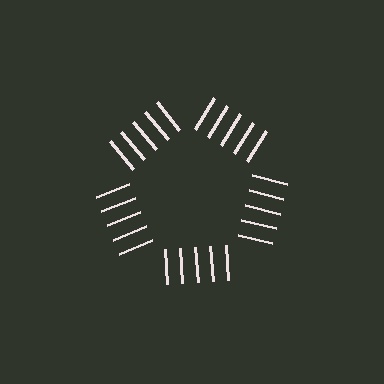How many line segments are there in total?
25 — 5 along each of the 5 edges.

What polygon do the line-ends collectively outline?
An illusory pentagon — the line segments terminate on its edges but no continuous stroke is drawn.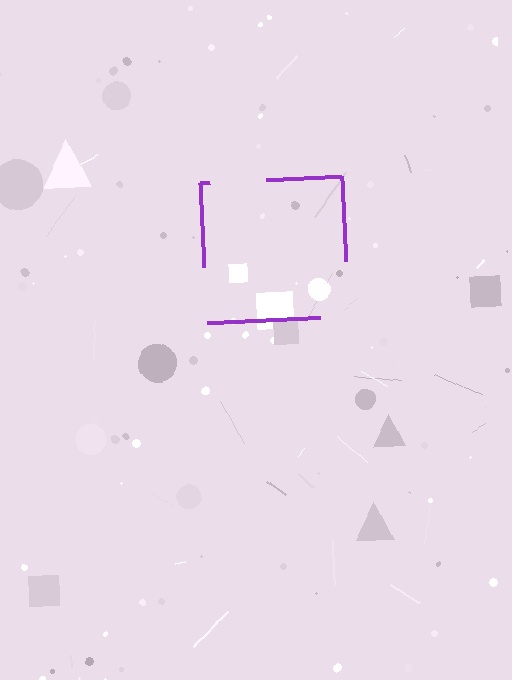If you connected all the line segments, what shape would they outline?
They would outline a square.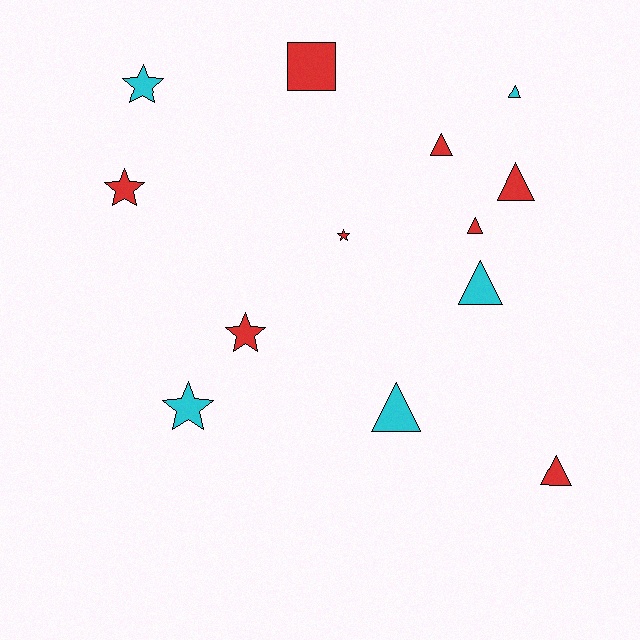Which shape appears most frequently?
Triangle, with 7 objects.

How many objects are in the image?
There are 13 objects.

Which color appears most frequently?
Red, with 8 objects.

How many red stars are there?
There are 3 red stars.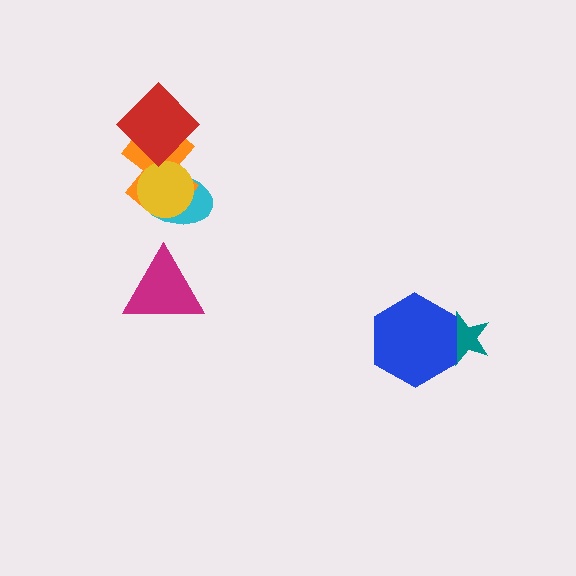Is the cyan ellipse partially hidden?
Yes, it is partially covered by another shape.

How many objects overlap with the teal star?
1 object overlaps with the teal star.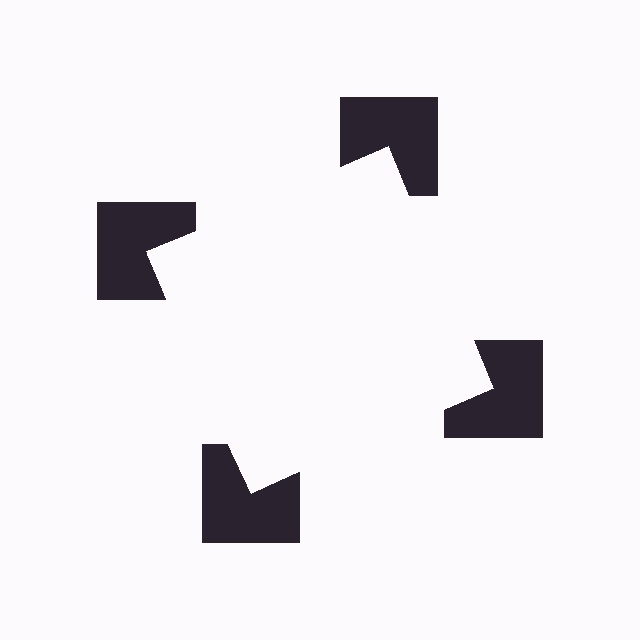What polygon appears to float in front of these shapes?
An illusory square — its edges are inferred from the aligned wedge cuts in the notched squares, not physically drawn.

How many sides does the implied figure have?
4 sides.